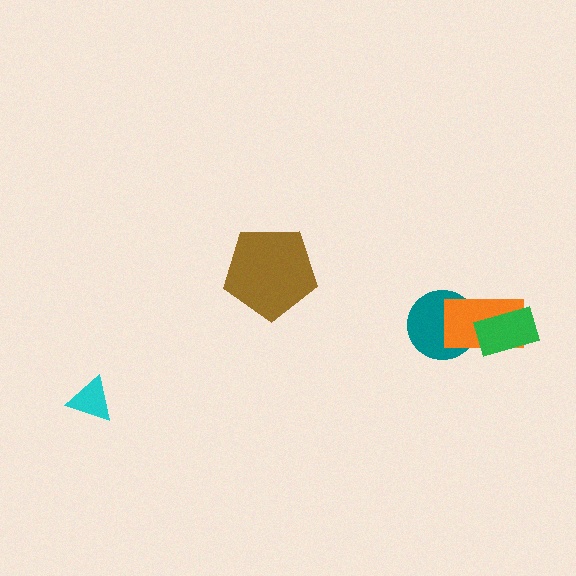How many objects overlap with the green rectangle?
1 object overlaps with the green rectangle.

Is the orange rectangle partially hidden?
Yes, it is partially covered by another shape.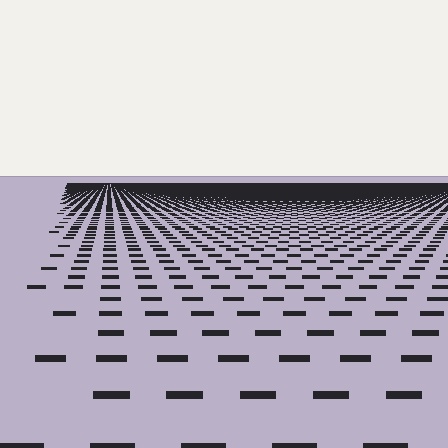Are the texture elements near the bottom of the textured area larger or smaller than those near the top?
Larger. Near the bottom, elements are closer to the viewer and appear at a bigger on-screen size.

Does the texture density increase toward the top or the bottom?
Density increases toward the top.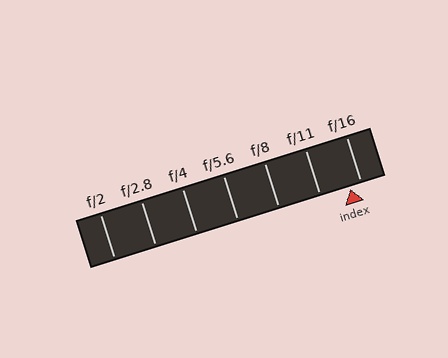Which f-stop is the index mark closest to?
The index mark is closest to f/16.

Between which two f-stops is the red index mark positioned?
The index mark is between f/11 and f/16.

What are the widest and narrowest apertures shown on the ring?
The widest aperture shown is f/2 and the narrowest is f/16.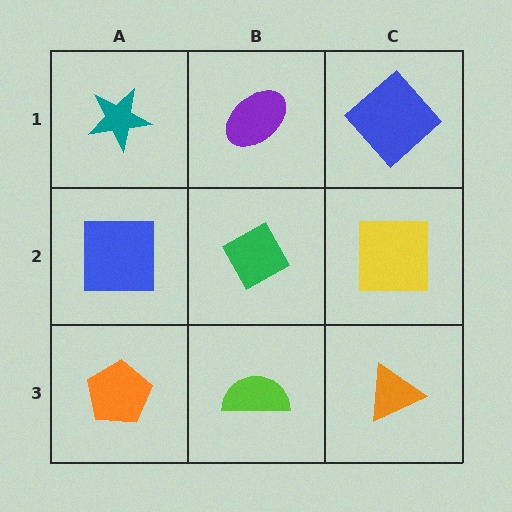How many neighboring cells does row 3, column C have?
2.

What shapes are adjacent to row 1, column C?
A yellow square (row 2, column C), a purple ellipse (row 1, column B).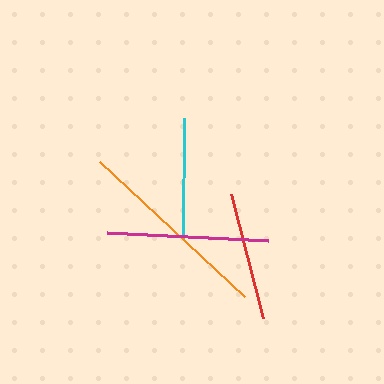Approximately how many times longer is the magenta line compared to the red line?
The magenta line is approximately 1.3 times the length of the red line.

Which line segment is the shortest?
The cyan line is the shortest at approximately 119 pixels.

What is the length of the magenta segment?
The magenta segment is approximately 162 pixels long.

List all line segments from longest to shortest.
From longest to shortest: orange, magenta, red, cyan.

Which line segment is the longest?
The orange line is the longest at approximately 198 pixels.